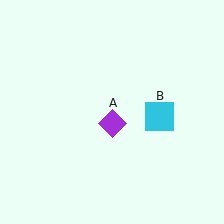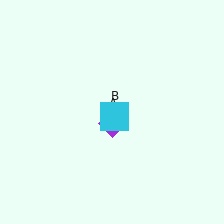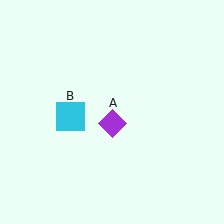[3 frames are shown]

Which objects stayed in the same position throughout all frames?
Purple diamond (object A) remained stationary.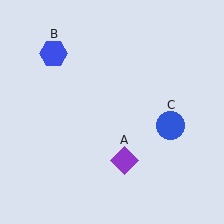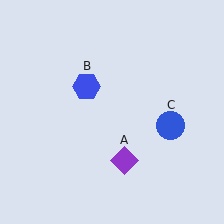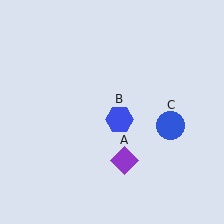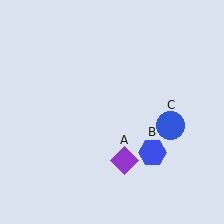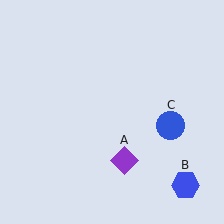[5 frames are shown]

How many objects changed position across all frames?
1 object changed position: blue hexagon (object B).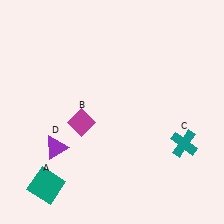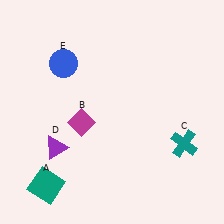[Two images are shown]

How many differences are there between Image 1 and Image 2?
There is 1 difference between the two images.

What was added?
A blue circle (E) was added in Image 2.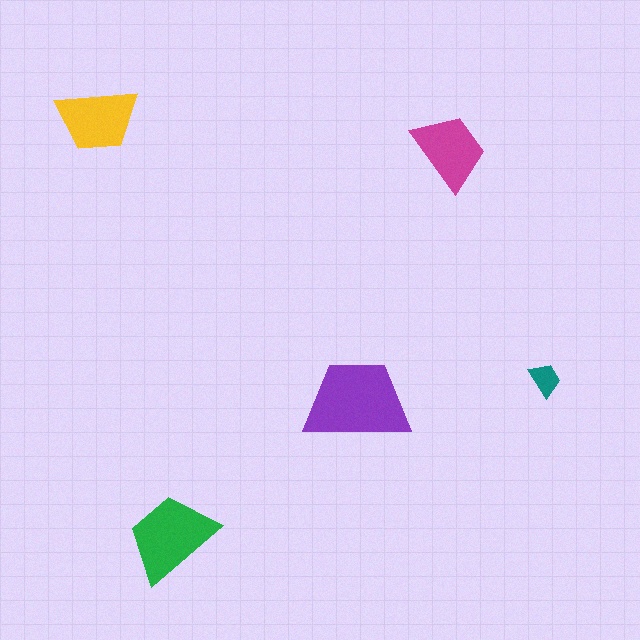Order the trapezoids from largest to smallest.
the purple one, the green one, the yellow one, the magenta one, the teal one.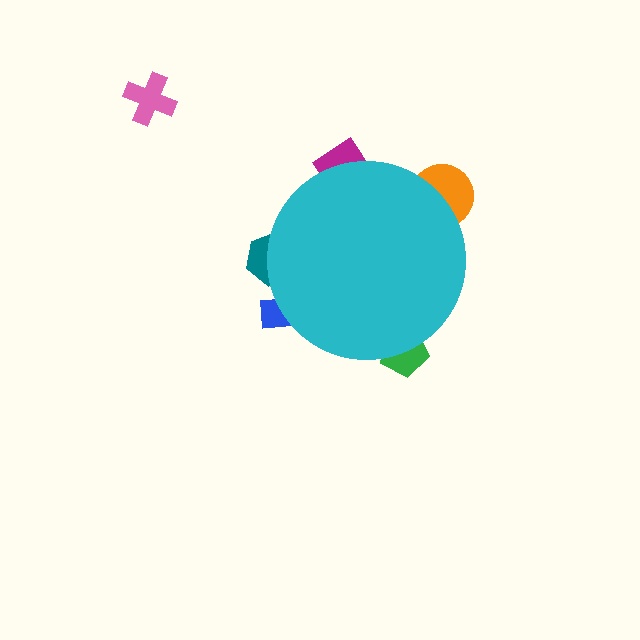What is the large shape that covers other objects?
A cyan circle.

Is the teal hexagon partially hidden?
Yes, the teal hexagon is partially hidden behind the cyan circle.